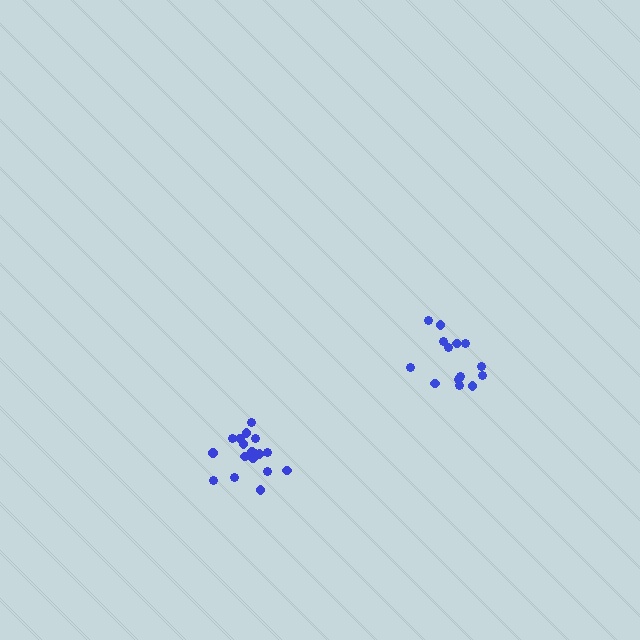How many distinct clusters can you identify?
There are 2 distinct clusters.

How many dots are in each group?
Group 1: 14 dots, Group 2: 19 dots (33 total).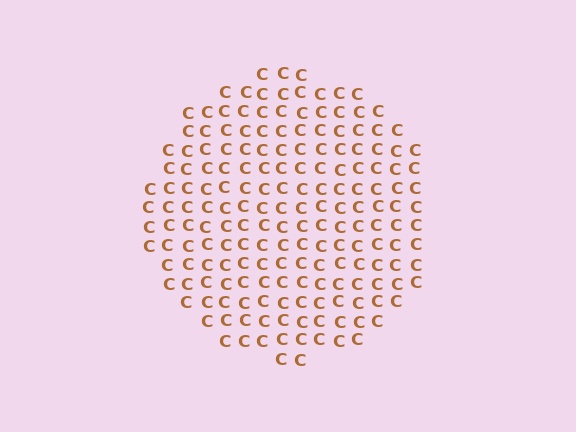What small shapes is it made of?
It is made of small letter C's.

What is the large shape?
The large shape is a circle.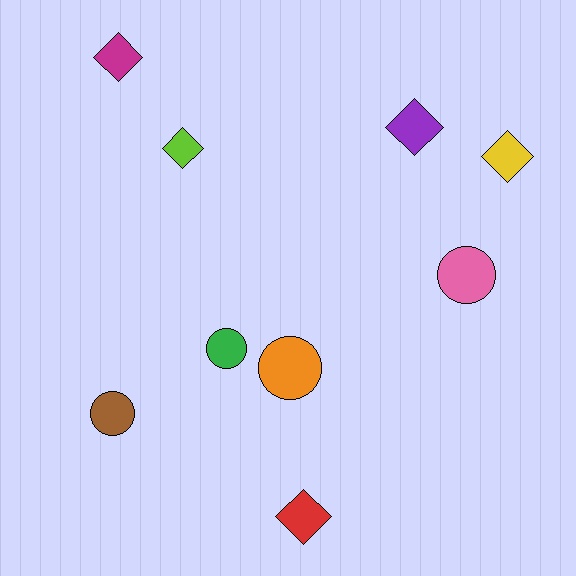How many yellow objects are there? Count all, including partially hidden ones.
There is 1 yellow object.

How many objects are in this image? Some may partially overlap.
There are 9 objects.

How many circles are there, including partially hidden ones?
There are 4 circles.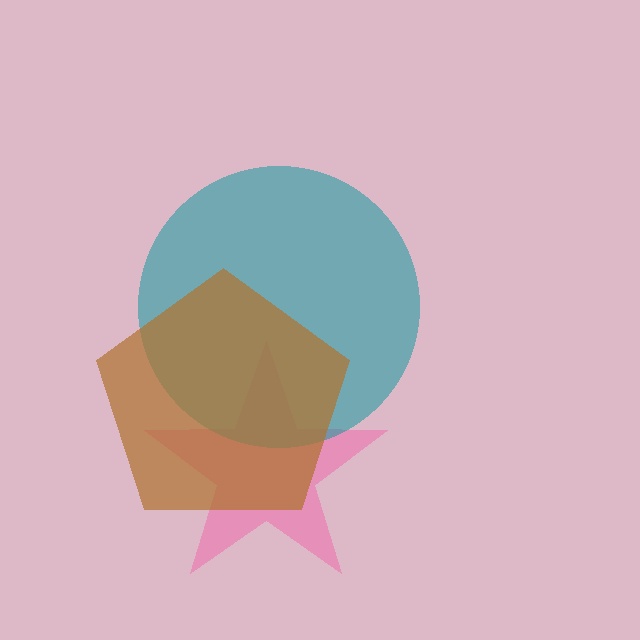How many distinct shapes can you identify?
There are 3 distinct shapes: a pink star, a teal circle, a brown pentagon.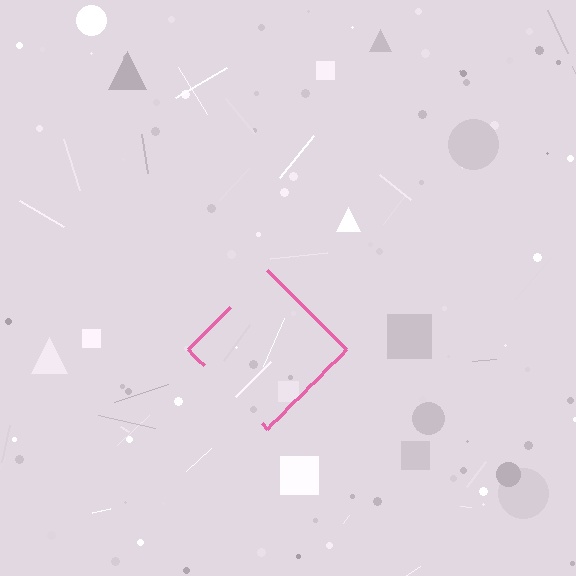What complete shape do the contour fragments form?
The contour fragments form a diamond.